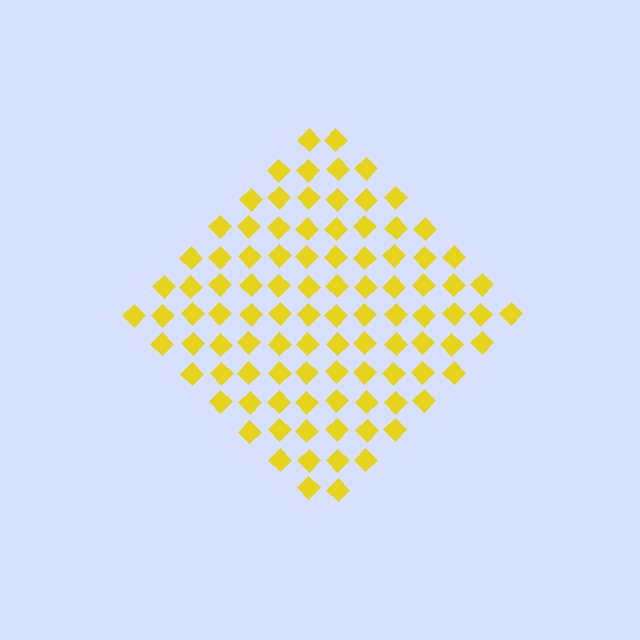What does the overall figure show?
The overall figure shows a diamond.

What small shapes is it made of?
It is made of small diamonds.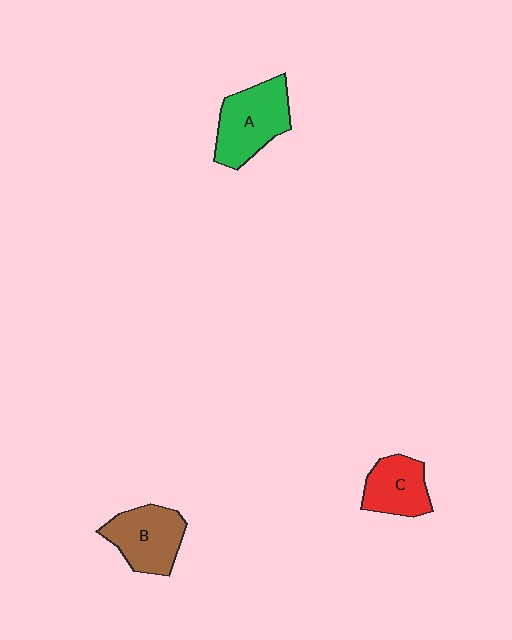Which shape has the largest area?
Shape A (green).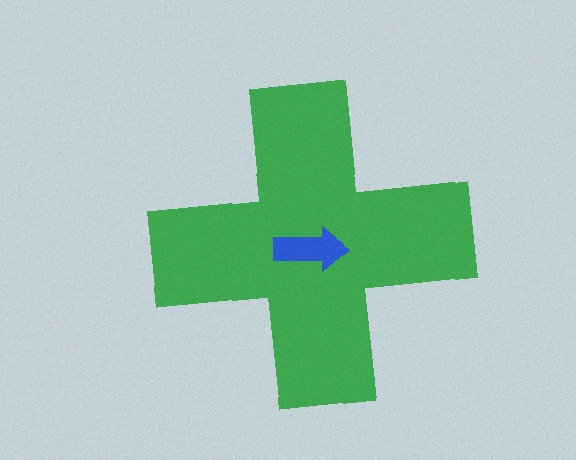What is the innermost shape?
The blue arrow.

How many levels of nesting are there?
2.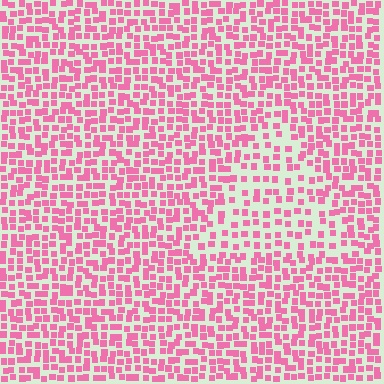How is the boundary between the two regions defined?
The boundary is defined by a change in element density (approximately 1.7x ratio). All elements are the same color, size, and shape.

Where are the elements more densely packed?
The elements are more densely packed outside the triangle boundary.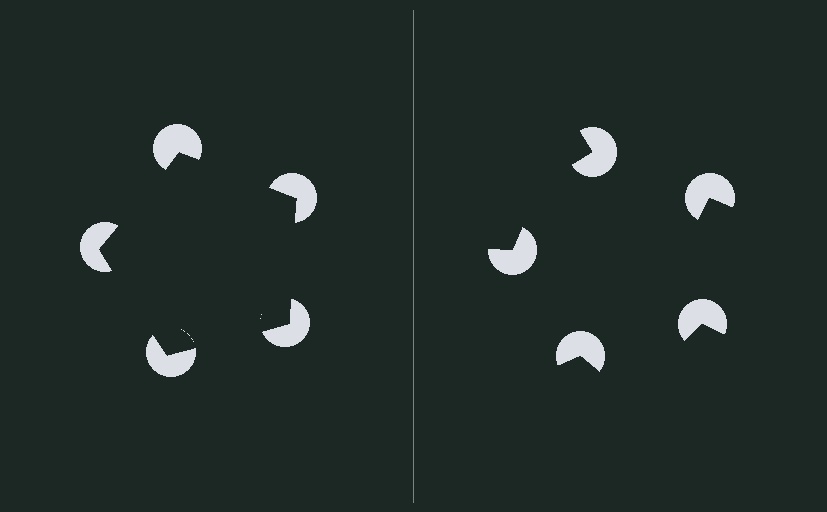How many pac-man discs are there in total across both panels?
10 — 5 on each side.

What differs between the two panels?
The pac-man discs are positioned identically on both sides; only the wedge orientations differ. On the left they align to a pentagon; on the right they are misaligned.